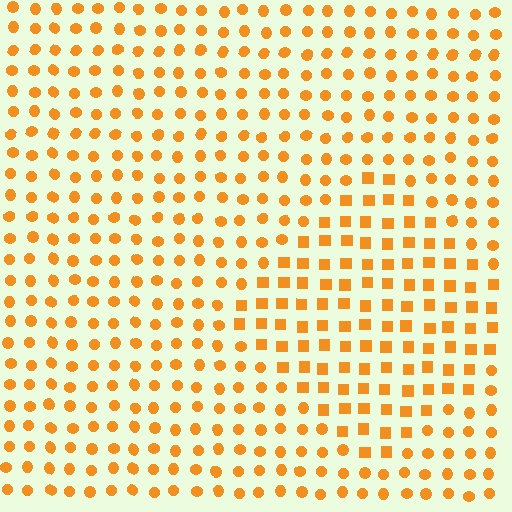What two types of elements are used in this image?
The image uses squares inside the diamond region and circles outside it.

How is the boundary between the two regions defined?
The boundary is defined by a change in element shape: squares inside vs. circles outside. All elements share the same color and spacing.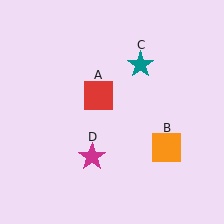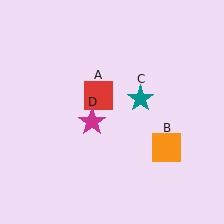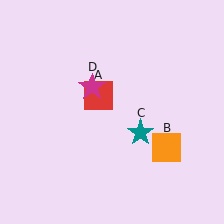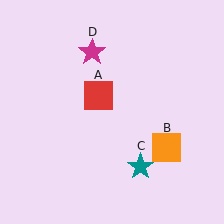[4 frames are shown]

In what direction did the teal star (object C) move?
The teal star (object C) moved down.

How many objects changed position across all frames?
2 objects changed position: teal star (object C), magenta star (object D).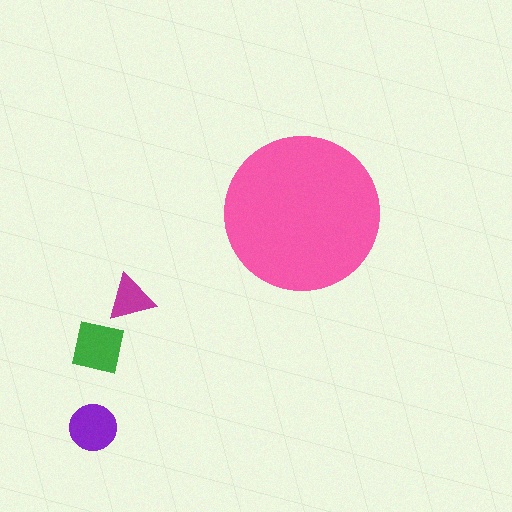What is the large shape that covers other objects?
A pink circle.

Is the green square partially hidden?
No, the green square is fully visible.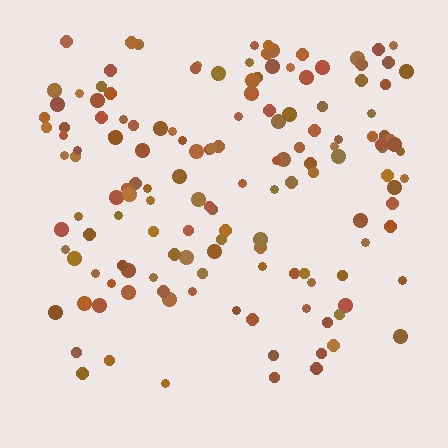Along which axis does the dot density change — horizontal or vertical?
Vertical.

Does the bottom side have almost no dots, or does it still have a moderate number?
Still a moderate number, just noticeably fewer than the top.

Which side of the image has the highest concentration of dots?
The top.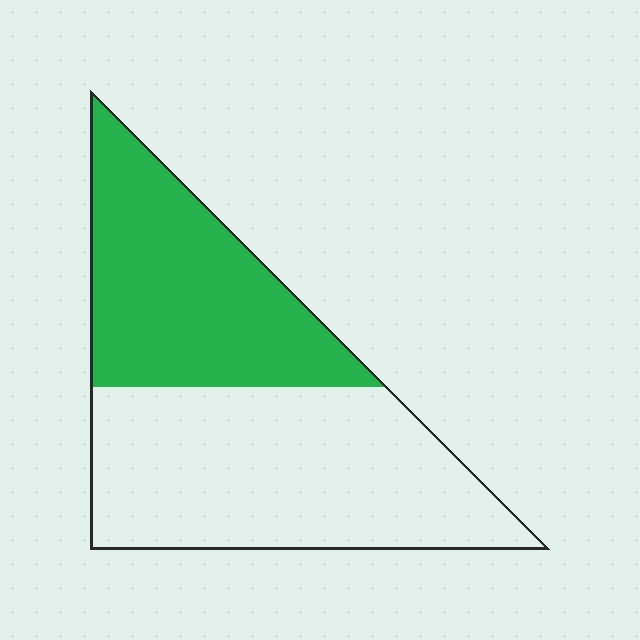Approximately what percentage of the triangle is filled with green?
Approximately 40%.